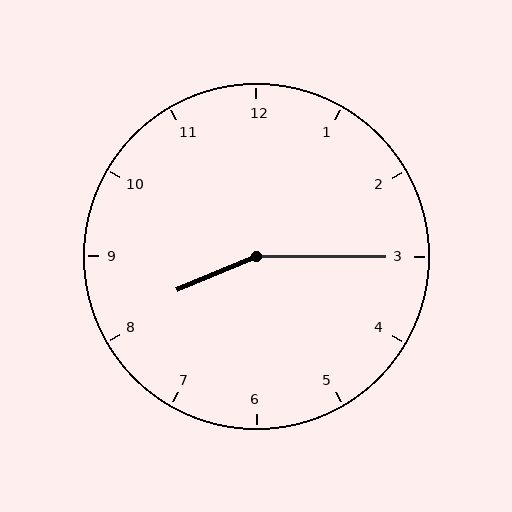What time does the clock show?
8:15.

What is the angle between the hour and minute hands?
Approximately 158 degrees.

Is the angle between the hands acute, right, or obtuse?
It is obtuse.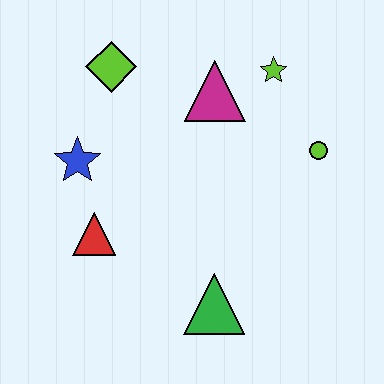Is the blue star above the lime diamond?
No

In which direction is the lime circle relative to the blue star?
The lime circle is to the right of the blue star.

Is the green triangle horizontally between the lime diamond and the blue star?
No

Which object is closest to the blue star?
The red triangle is closest to the blue star.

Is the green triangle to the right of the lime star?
No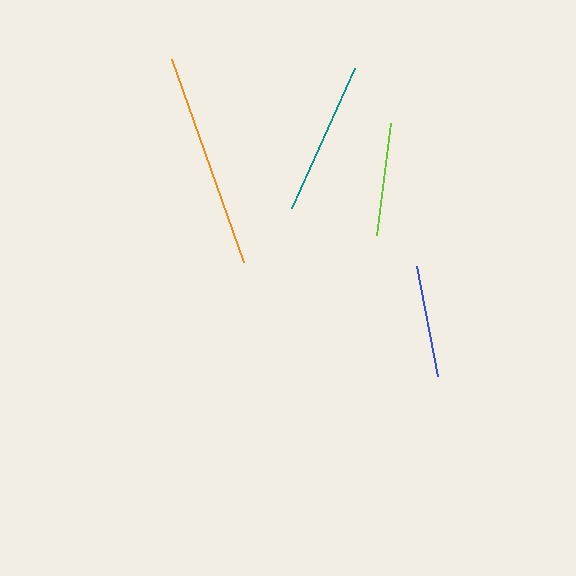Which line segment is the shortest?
The blue line is the shortest at approximately 112 pixels.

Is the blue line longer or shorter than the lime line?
The lime line is longer than the blue line.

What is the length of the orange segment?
The orange segment is approximately 215 pixels long.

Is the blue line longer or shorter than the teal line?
The teal line is longer than the blue line.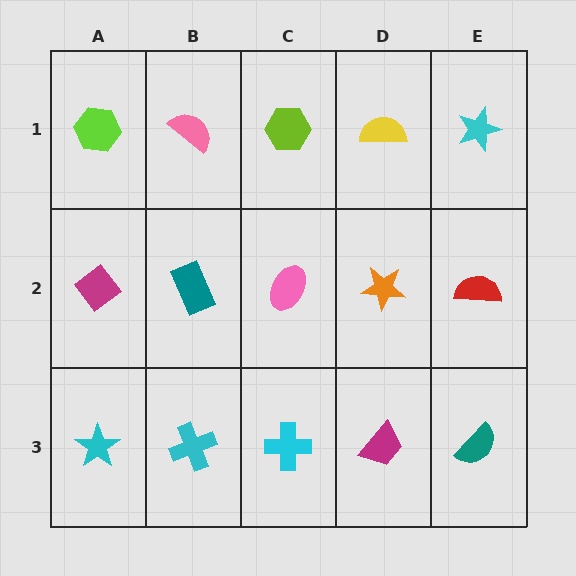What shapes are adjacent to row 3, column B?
A teal rectangle (row 2, column B), a cyan star (row 3, column A), a cyan cross (row 3, column C).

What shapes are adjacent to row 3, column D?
An orange star (row 2, column D), a cyan cross (row 3, column C), a teal semicircle (row 3, column E).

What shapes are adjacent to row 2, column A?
A lime hexagon (row 1, column A), a cyan star (row 3, column A), a teal rectangle (row 2, column B).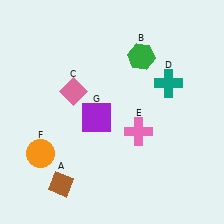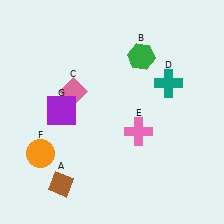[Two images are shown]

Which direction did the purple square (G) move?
The purple square (G) moved left.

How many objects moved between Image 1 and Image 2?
1 object moved between the two images.